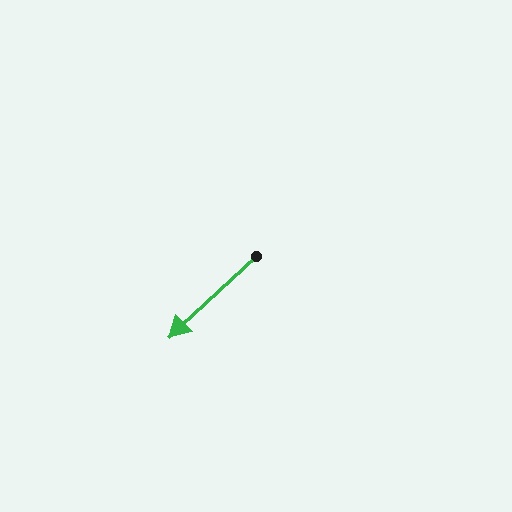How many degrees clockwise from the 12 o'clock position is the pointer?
Approximately 227 degrees.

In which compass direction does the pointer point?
Southwest.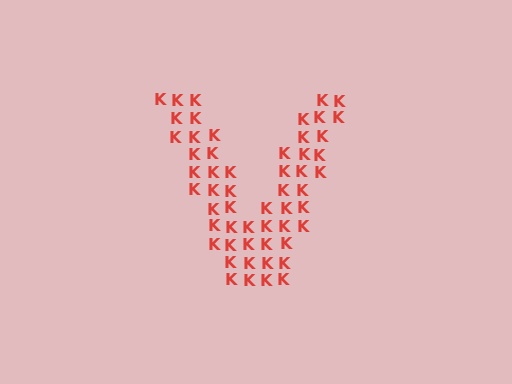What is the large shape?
The large shape is the letter V.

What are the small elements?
The small elements are letter K's.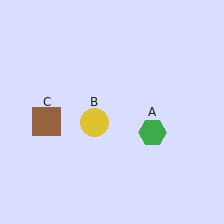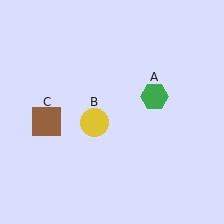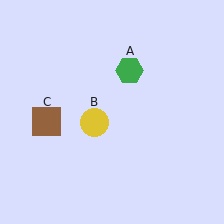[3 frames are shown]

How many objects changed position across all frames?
1 object changed position: green hexagon (object A).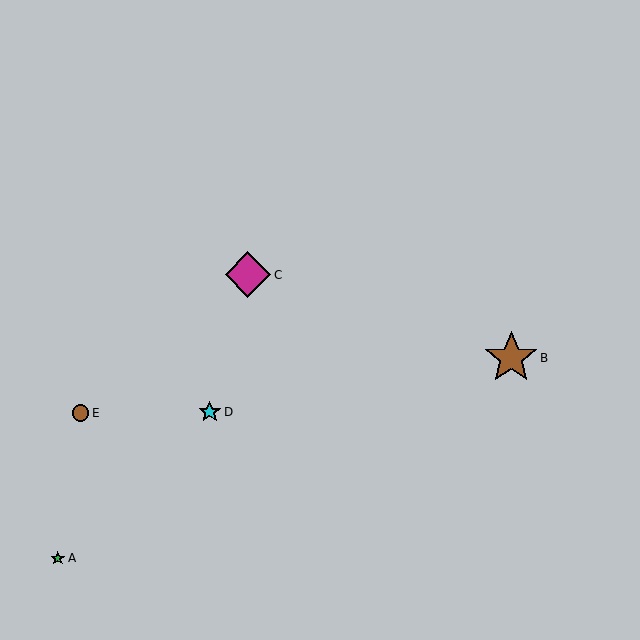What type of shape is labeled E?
Shape E is a brown circle.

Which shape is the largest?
The brown star (labeled B) is the largest.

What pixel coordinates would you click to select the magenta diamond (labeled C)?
Click at (248, 275) to select the magenta diamond C.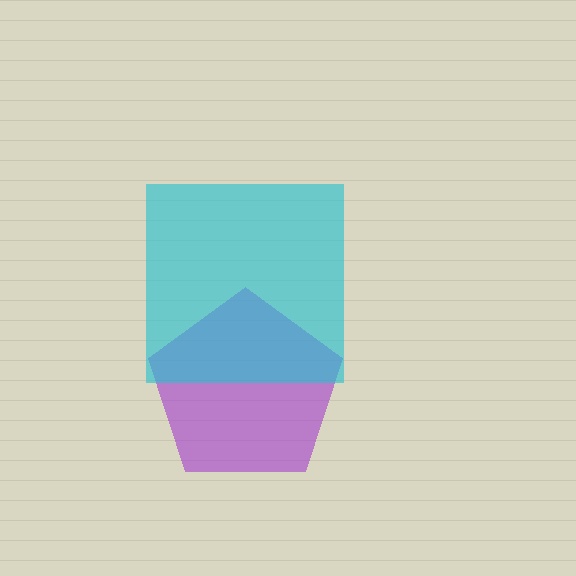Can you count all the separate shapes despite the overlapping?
Yes, there are 2 separate shapes.